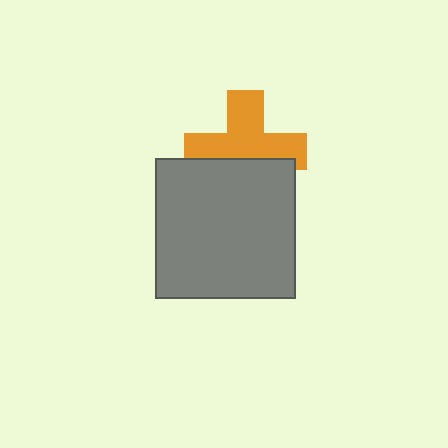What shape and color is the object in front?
The object in front is a gray square.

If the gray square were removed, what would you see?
You would see the complete orange cross.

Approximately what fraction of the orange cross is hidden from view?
Roughly 38% of the orange cross is hidden behind the gray square.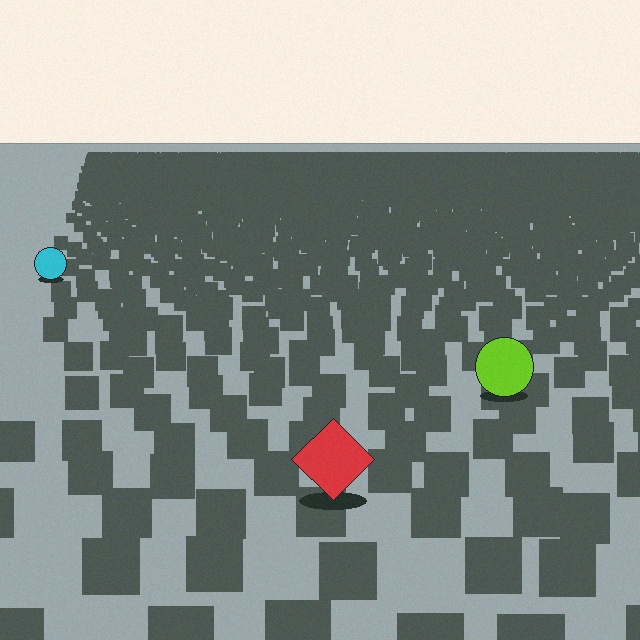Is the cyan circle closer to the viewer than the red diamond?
No. The red diamond is closer — you can tell from the texture gradient: the ground texture is coarser near it.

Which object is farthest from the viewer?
The cyan circle is farthest from the viewer. It appears smaller and the ground texture around it is denser.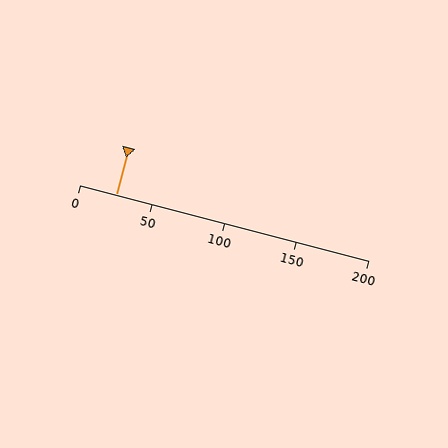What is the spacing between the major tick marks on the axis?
The major ticks are spaced 50 apart.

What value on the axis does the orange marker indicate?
The marker indicates approximately 25.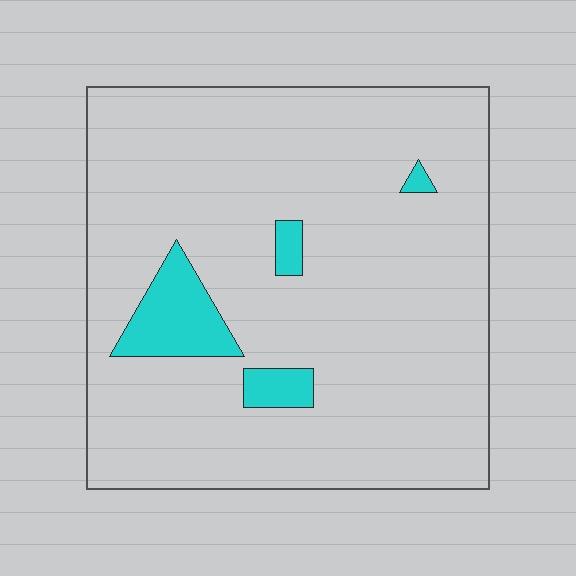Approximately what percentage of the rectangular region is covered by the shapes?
Approximately 10%.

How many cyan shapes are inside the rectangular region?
4.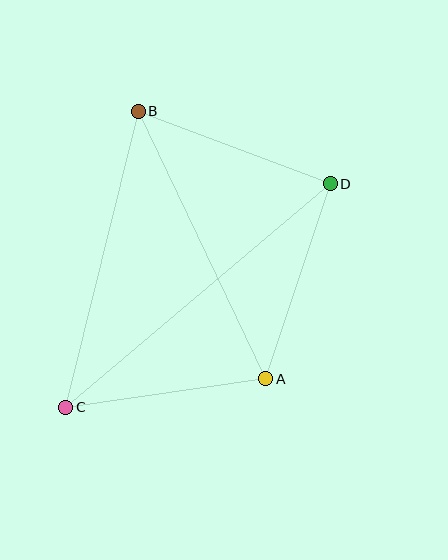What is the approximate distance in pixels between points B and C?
The distance between B and C is approximately 305 pixels.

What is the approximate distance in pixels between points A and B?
The distance between A and B is approximately 296 pixels.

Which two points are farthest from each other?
Points C and D are farthest from each other.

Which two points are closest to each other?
Points A and C are closest to each other.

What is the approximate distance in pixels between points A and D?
The distance between A and D is approximately 205 pixels.